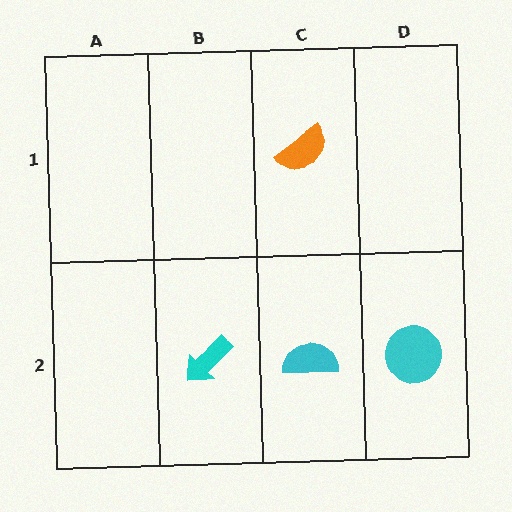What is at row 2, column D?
A cyan circle.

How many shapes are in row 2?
3 shapes.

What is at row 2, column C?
A cyan semicircle.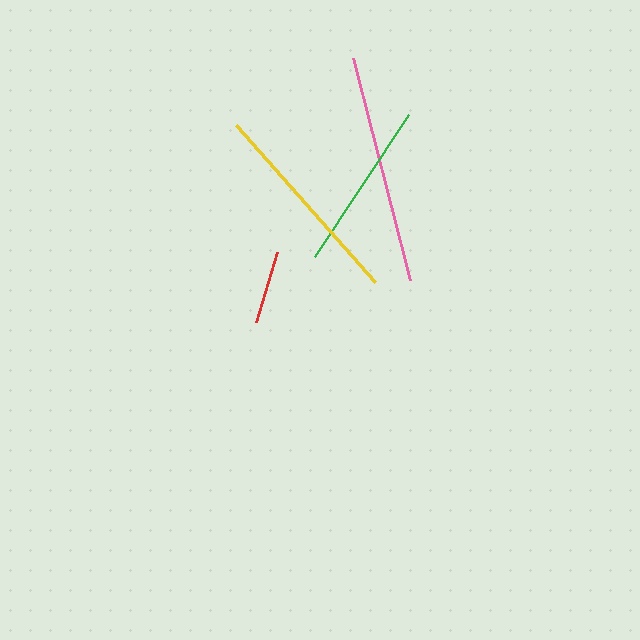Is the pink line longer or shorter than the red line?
The pink line is longer than the red line.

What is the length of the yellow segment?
The yellow segment is approximately 210 pixels long.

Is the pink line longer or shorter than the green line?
The pink line is longer than the green line.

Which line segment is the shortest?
The red line is the shortest at approximately 73 pixels.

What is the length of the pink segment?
The pink segment is approximately 230 pixels long.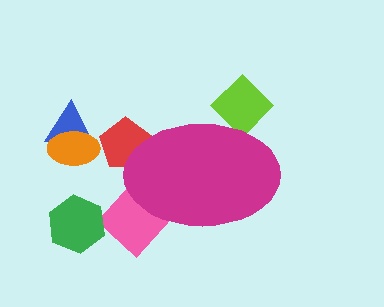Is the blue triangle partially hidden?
No, the blue triangle is fully visible.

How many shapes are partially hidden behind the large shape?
3 shapes are partially hidden.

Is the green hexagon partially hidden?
No, the green hexagon is fully visible.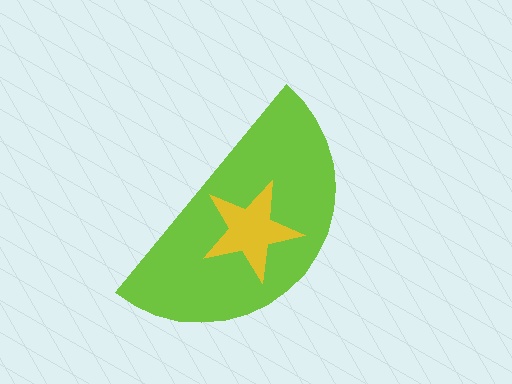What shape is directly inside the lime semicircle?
The yellow star.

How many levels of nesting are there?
2.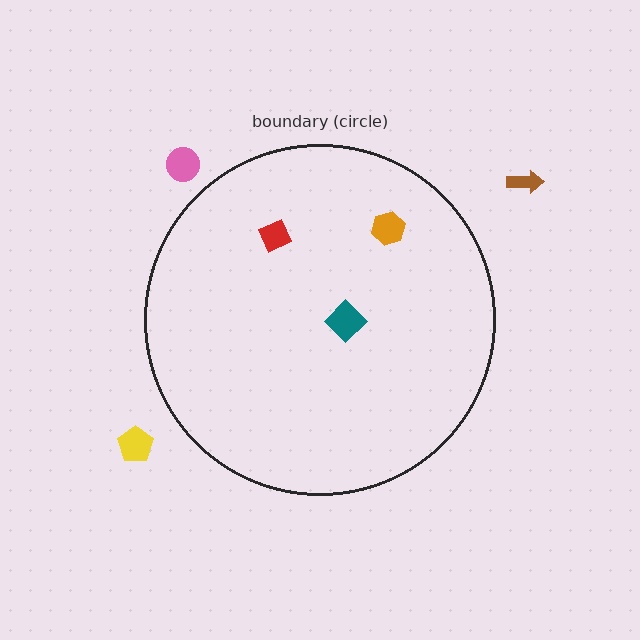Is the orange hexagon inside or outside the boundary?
Inside.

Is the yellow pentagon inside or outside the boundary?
Outside.